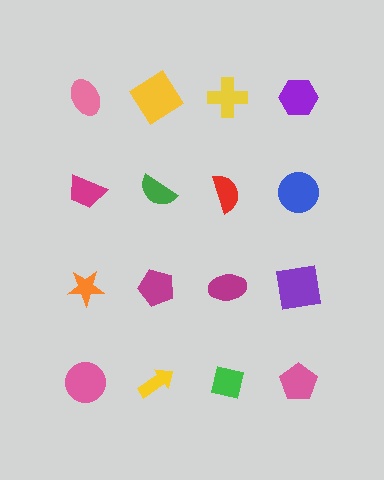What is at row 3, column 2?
A magenta pentagon.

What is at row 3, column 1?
An orange star.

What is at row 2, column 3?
A red semicircle.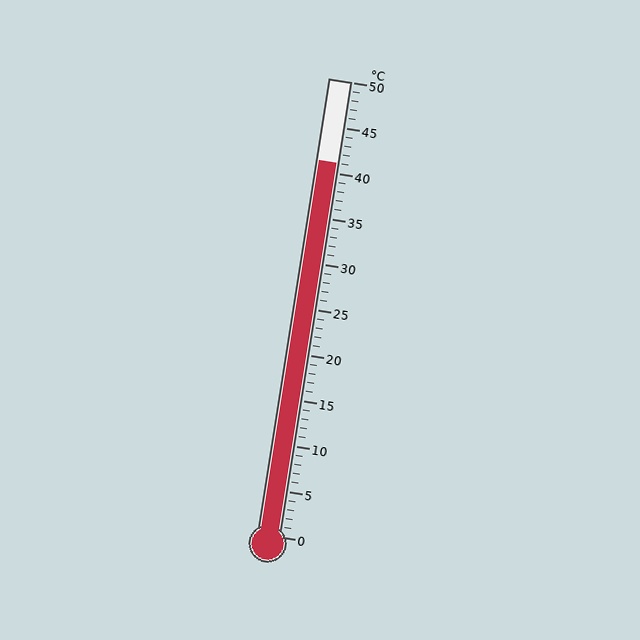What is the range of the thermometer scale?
The thermometer scale ranges from 0°C to 50°C.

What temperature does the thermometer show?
The thermometer shows approximately 41°C.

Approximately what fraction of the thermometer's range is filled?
The thermometer is filled to approximately 80% of its range.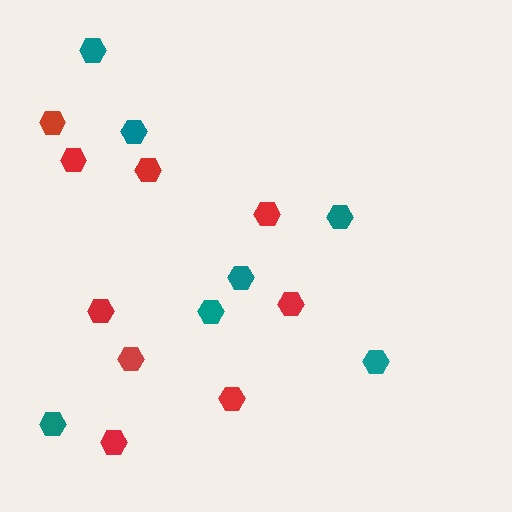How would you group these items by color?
There are 2 groups: one group of red hexagons (9) and one group of teal hexagons (7).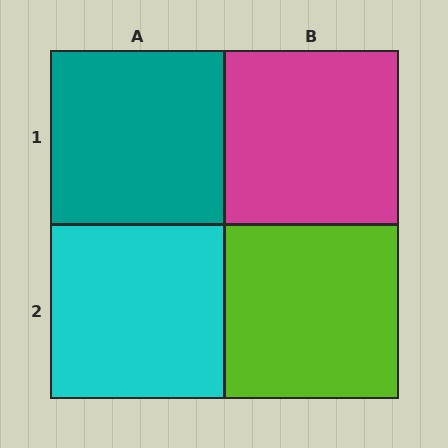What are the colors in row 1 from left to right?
Teal, magenta.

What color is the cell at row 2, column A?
Cyan.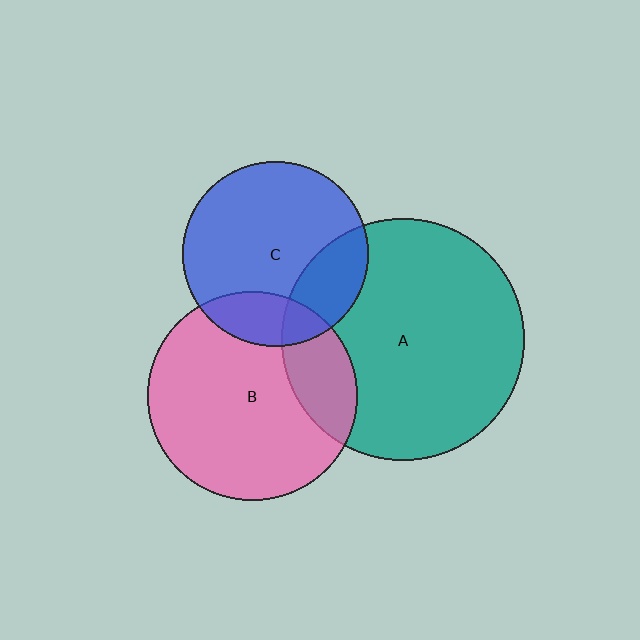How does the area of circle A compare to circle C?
Approximately 1.7 times.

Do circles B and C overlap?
Yes.